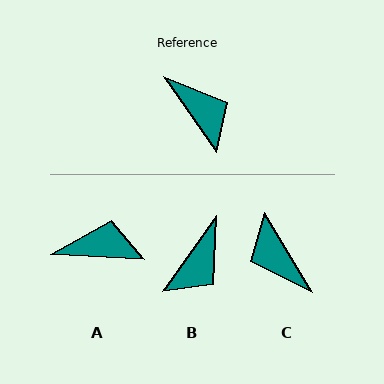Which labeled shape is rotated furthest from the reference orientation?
C, about 176 degrees away.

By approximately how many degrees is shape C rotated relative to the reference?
Approximately 176 degrees counter-clockwise.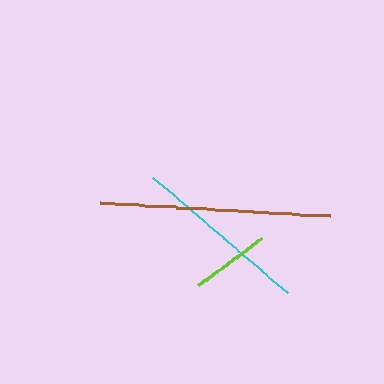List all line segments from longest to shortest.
From longest to shortest: brown, cyan, lime.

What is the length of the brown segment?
The brown segment is approximately 231 pixels long.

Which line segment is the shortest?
The lime line is the shortest at approximately 79 pixels.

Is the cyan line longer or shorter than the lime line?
The cyan line is longer than the lime line.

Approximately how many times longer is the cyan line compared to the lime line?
The cyan line is approximately 2.2 times the length of the lime line.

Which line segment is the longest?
The brown line is the longest at approximately 231 pixels.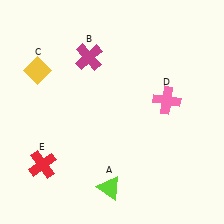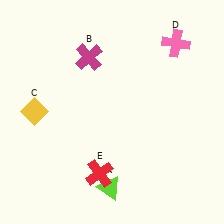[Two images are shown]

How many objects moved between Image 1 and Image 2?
3 objects moved between the two images.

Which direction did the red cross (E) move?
The red cross (E) moved right.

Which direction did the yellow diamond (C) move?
The yellow diamond (C) moved down.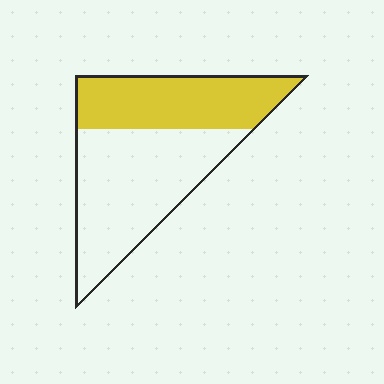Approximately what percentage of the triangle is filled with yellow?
Approximately 40%.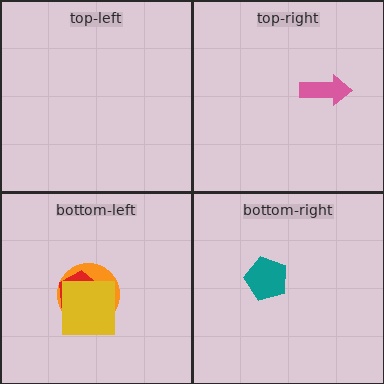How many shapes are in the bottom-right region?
1.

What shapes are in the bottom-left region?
The orange circle, the red trapezoid, the yellow square.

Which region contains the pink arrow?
The top-right region.